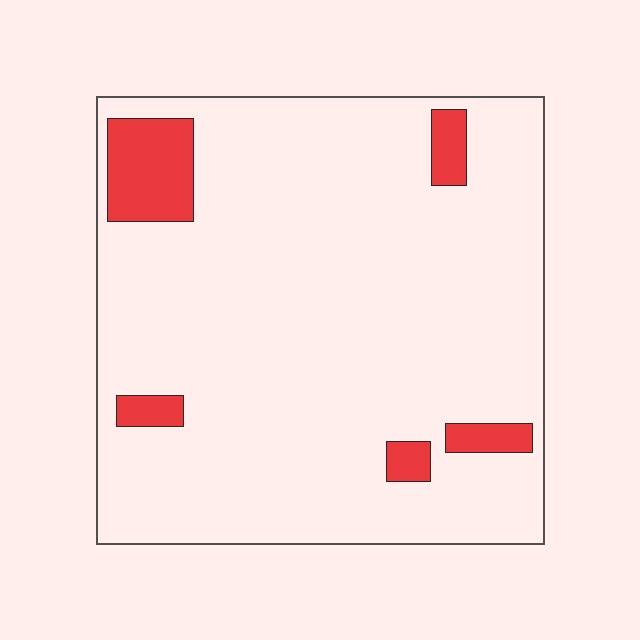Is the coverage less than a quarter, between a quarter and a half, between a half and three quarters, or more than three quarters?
Less than a quarter.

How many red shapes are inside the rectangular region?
5.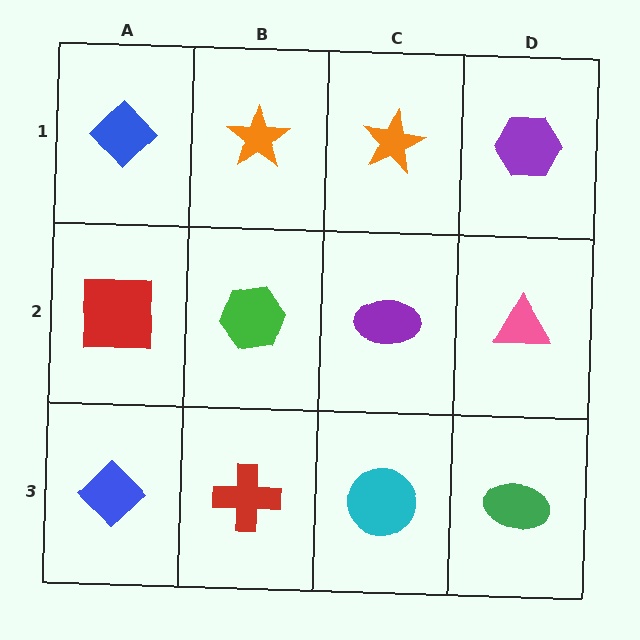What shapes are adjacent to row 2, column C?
An orange star (row 1, column C), a cyan circle (row 3, column C), a green hexagon (row 2, column B), a pink triangle (row 2, column D).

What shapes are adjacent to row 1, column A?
A red square (row 2, column A), an orange star (row 1, column B).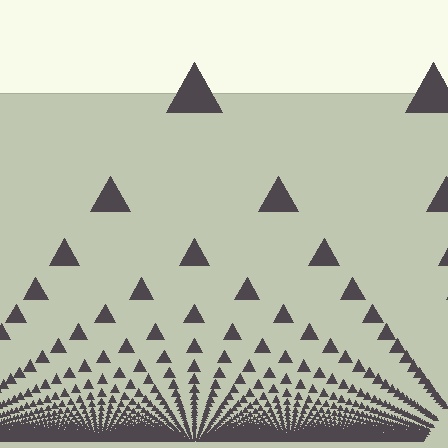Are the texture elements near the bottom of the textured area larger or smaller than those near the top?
Smaller. The gradient is inverted — elements near the bottom are smaller and denser.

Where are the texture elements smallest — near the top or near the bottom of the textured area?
Near the bottom.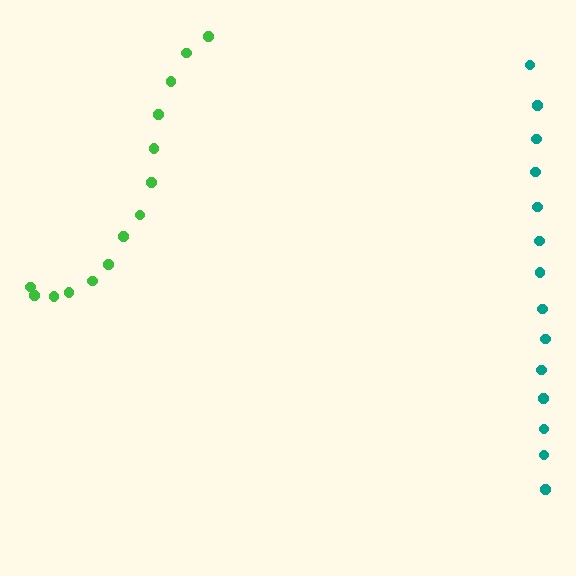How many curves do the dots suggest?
There are 2 distinct paths.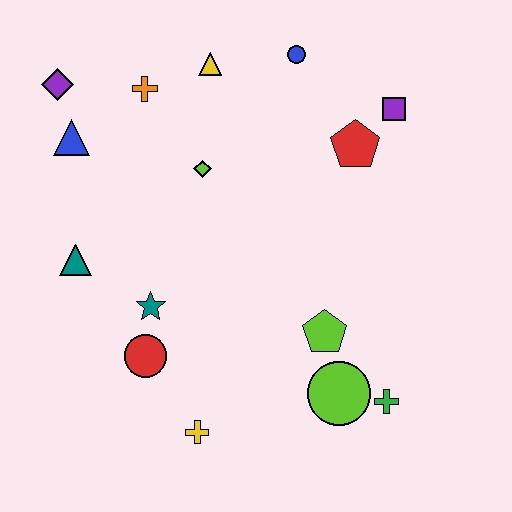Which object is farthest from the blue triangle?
The green cross is farthest from the blue triangle.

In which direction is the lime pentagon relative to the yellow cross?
The lime pentagon is to the right of the yellow cross.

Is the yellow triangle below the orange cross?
No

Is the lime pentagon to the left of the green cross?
Yes